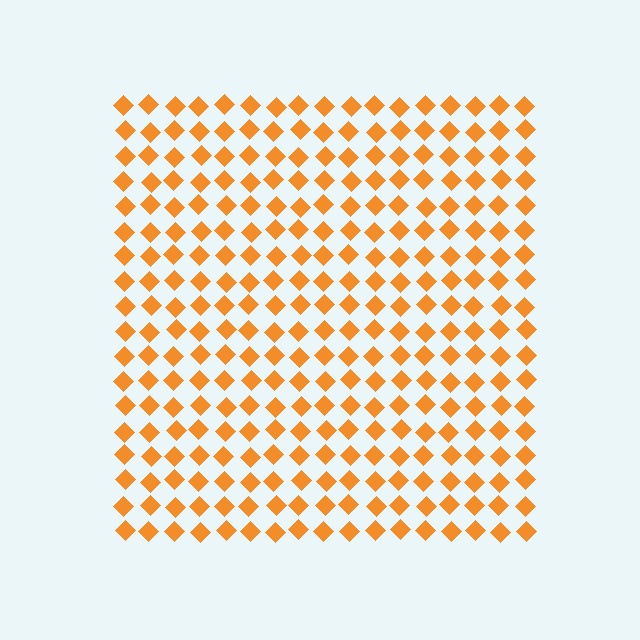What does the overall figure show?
The overall figure shows a square.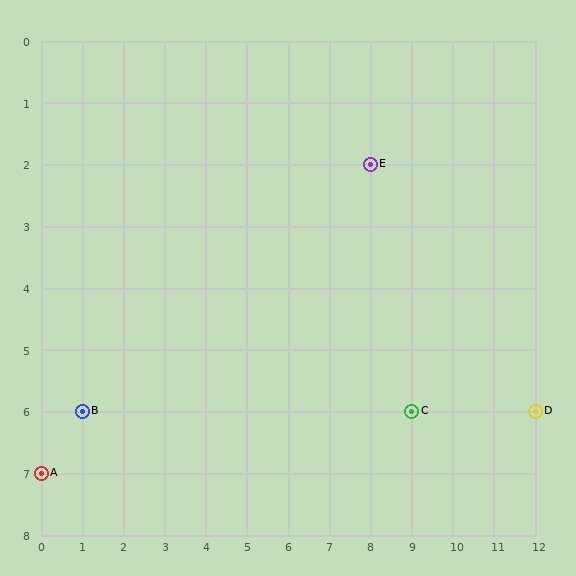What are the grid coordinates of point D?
Point D is at grid coordinates (12, 6).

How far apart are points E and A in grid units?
Points E and A are 8 columns and 5 rows apart (about 9.4 grid units diagonally).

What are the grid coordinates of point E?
Point E is at grid coordinates (8, 2).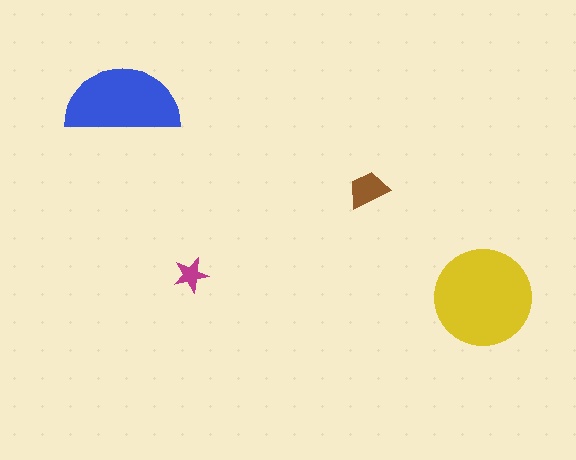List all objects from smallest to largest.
The magenta star, the brown trapezoid, the blue semicircle, the yellow circle.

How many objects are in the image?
There are 4 objects in the image.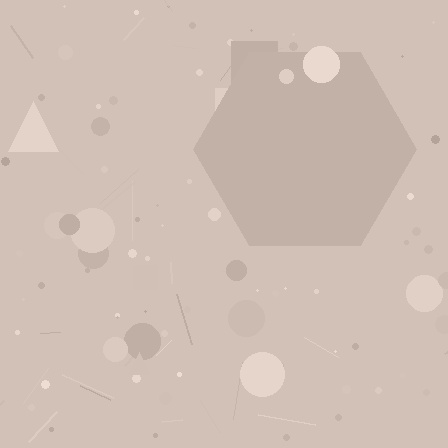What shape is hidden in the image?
A hexagon is hidden in the image.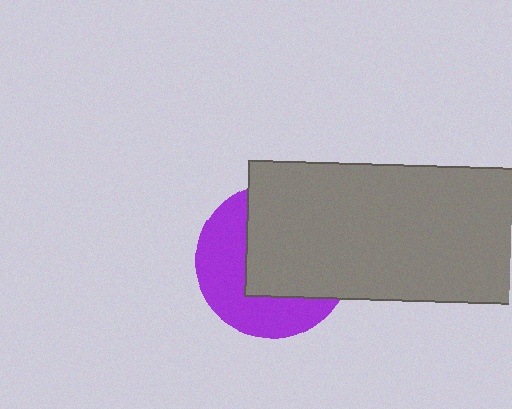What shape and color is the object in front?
The object in front is a gray rectangle.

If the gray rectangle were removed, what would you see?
You would see the complete purple circle.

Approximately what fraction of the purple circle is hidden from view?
Roughly 56% of the purple circle is hidden behind the gray rectangle.